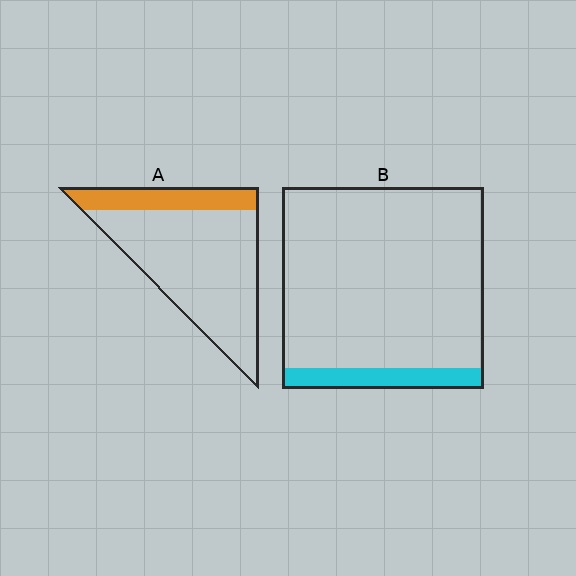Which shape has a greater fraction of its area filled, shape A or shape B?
Shape A.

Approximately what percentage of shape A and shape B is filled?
A is approximately 20% and B is approximately 10%.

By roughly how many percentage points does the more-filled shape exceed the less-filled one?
By roughly 10 percentage points (A over B).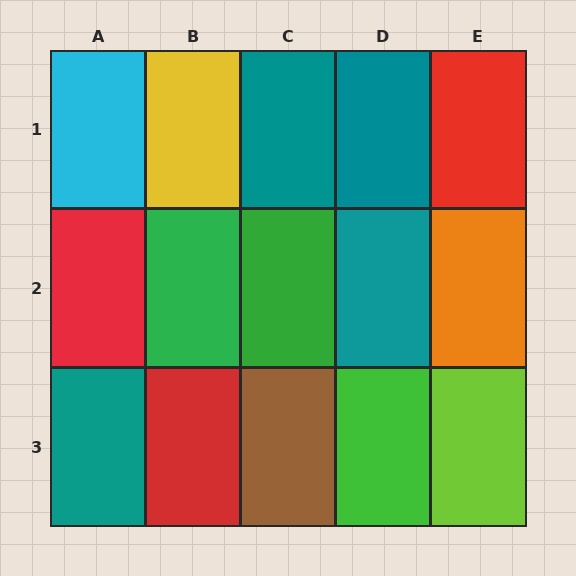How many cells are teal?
4 cells are teal.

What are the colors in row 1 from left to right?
Cyan, yellow, teal, teal, red.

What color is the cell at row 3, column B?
Red.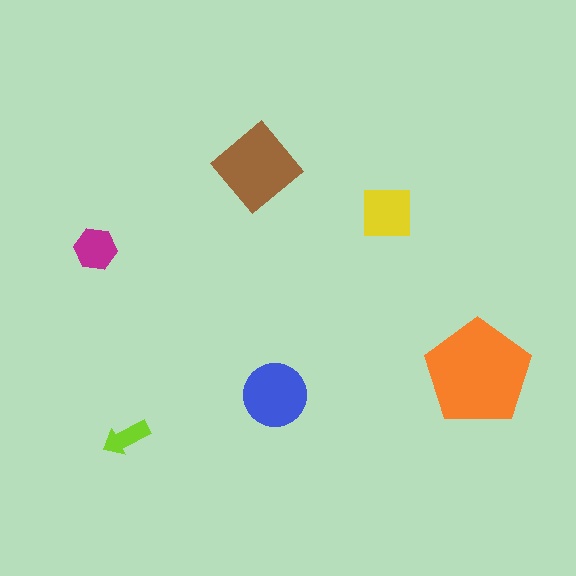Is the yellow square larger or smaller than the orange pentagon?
Smaller.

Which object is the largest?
The orange pentagon.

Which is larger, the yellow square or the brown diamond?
The brown diamond.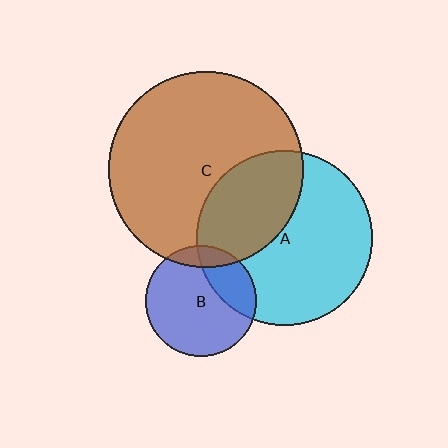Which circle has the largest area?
Circle C (brown).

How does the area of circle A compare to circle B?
Approximately 2.5 times.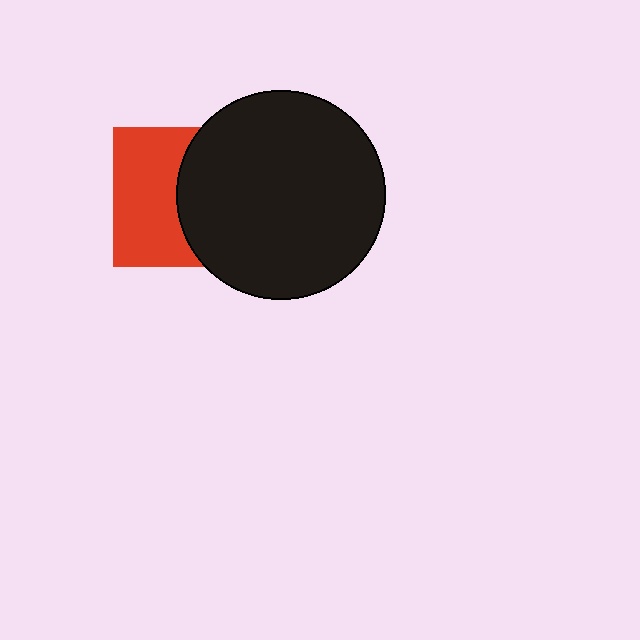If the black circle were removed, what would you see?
You would see the complete red square.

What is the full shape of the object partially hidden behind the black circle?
The partially hidden object is a red square.